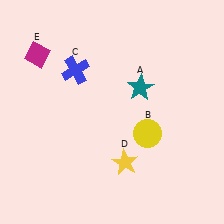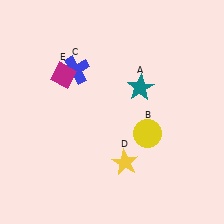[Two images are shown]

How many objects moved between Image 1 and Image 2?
1 object moved between the two images.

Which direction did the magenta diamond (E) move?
The magenta diamond (E) moved right.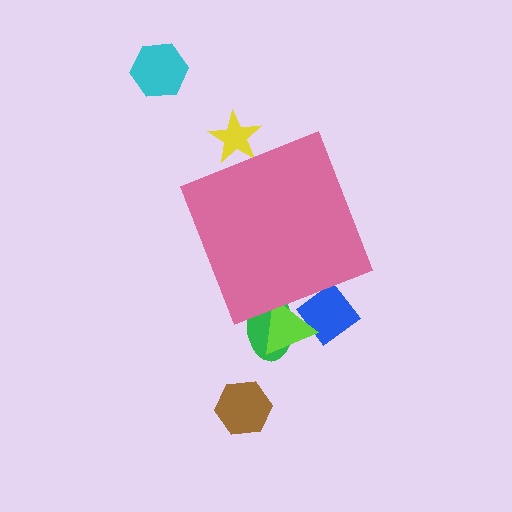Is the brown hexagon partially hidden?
No, the brown hexagon is fully visible.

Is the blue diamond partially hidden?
Yes, the blue diamond is partially hidden behind the pink diamond.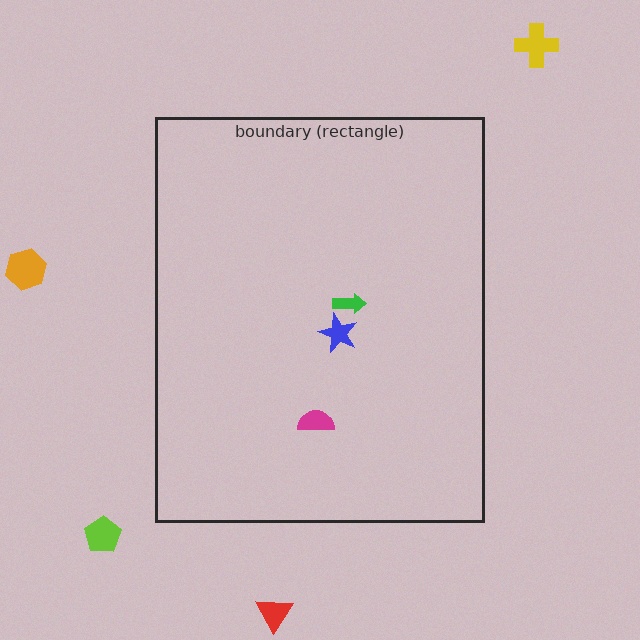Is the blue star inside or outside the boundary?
Inside.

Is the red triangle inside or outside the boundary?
Outside.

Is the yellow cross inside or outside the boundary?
Outside.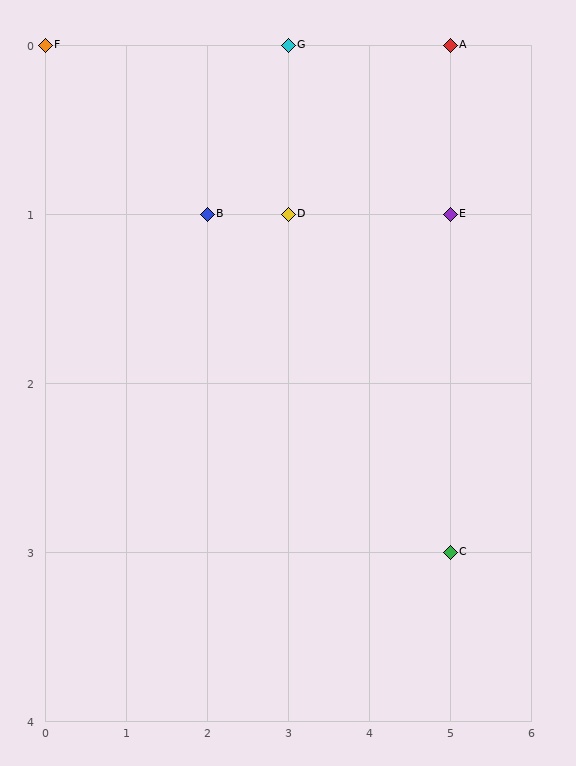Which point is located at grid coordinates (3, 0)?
Point G is at (3, 0).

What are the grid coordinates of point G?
Point G is at grid coordinates (3, 0).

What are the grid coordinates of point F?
Point F is at grid coordinates (0, 0).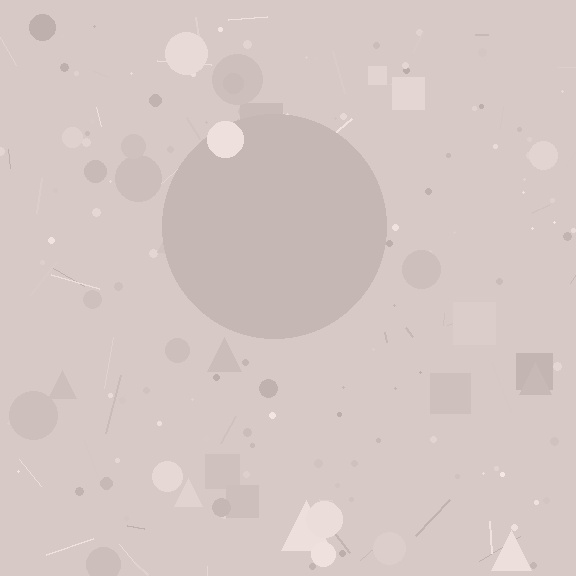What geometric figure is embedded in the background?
A circle is embedded in the background.